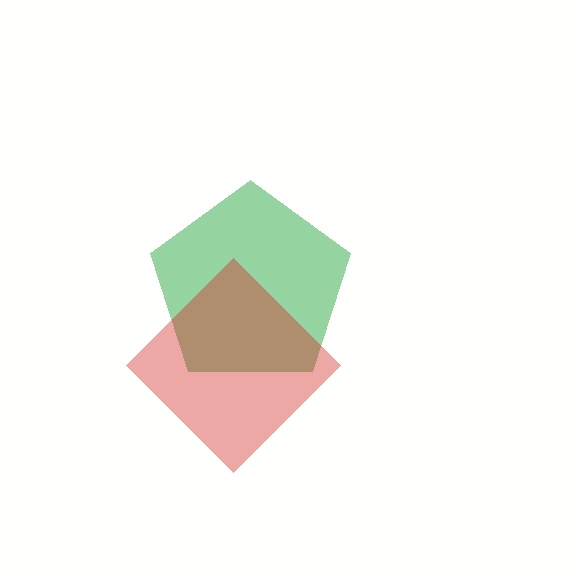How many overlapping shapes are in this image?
There are 2 overlapping shapes in the image.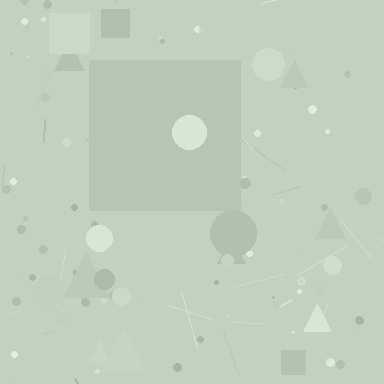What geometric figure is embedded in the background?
A square is embedded in the background.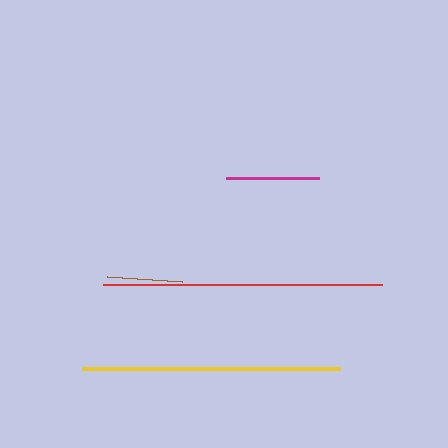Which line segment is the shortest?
The brown line is the shortest at approximately 75 pixels.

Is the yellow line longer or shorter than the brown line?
The yellow line is longer than the brown line.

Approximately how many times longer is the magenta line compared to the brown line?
The magenta line is approximately 1.2 times the length of the brown line.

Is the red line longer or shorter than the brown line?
The red line is longer than the brown line.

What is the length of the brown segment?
The brown segment is approximately 75 pixels long.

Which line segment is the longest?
The red line is the longest at approximately 279 pixels.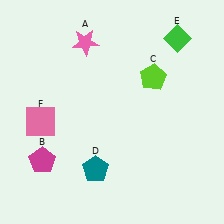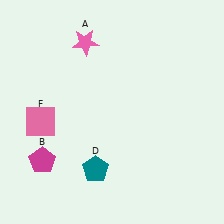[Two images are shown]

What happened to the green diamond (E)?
The green diamond (E) was removed in Image 2. It was in the top-right area of Image 1.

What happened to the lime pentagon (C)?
The lime pentagon (C) was removed in Image 2. It was in the top-right area of Image 1.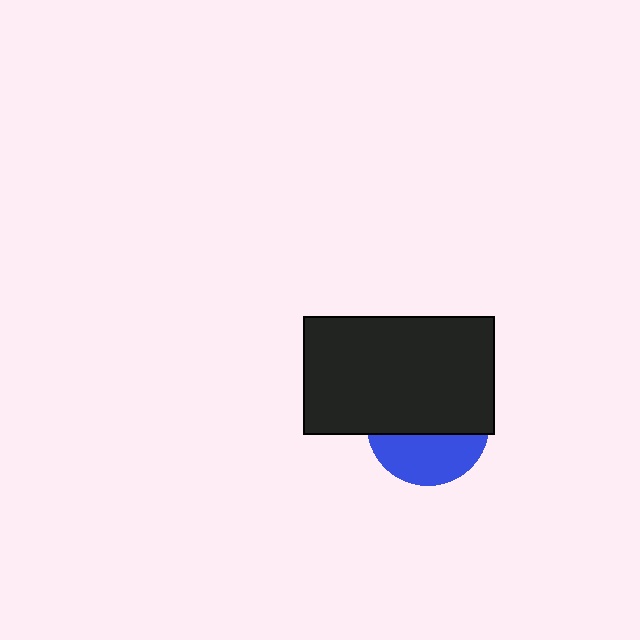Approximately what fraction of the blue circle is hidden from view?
Roughly 61% of the blue circle is hidden behind the black rectangle.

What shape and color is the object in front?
The object in front is a black rectangle.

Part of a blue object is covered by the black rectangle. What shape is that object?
It is a circle.